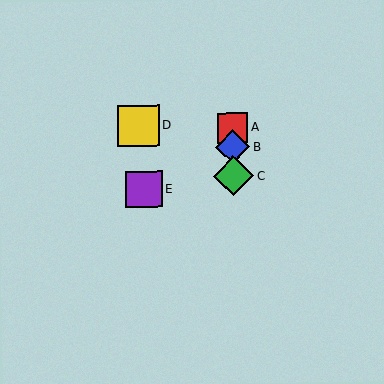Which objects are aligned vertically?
Objects A, B, C are aligned vertically.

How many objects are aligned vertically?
3 objects (A, B, C) are aligned vertically.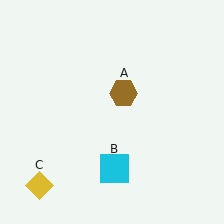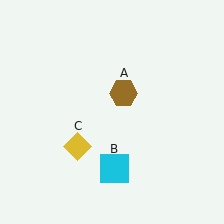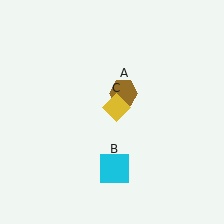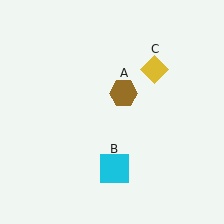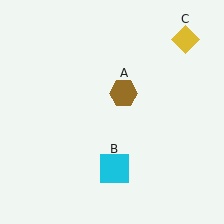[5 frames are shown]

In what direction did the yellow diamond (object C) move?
The yellow diamond (object C) moved up and to the right.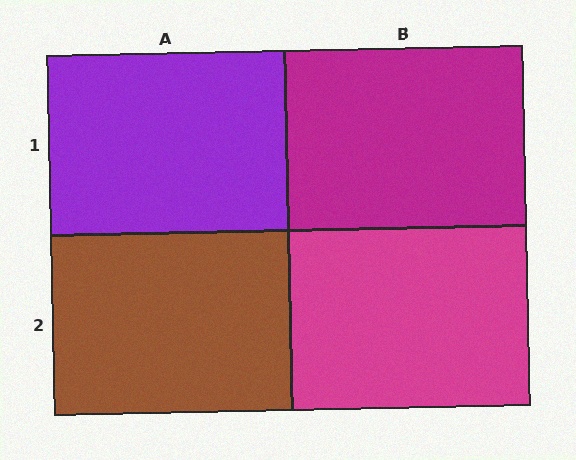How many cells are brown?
1 cell is brown.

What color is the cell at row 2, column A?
Brown.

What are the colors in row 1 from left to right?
Purple, magenta.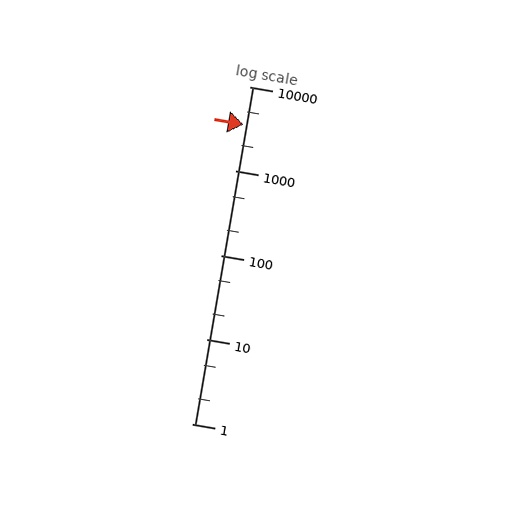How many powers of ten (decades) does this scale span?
The scale spans 4 decades, from 1 to 10000.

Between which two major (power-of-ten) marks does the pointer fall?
The pointer is between 1000 and 10000.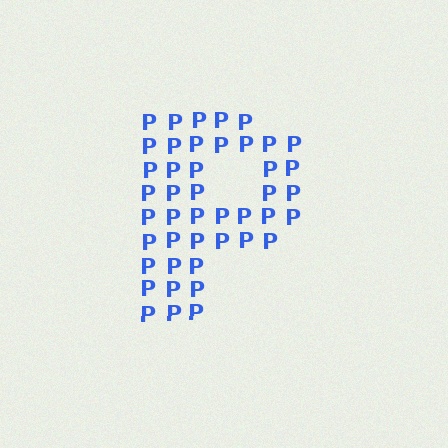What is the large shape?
The large shape is the letter P.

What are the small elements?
The small elements are letter P's.